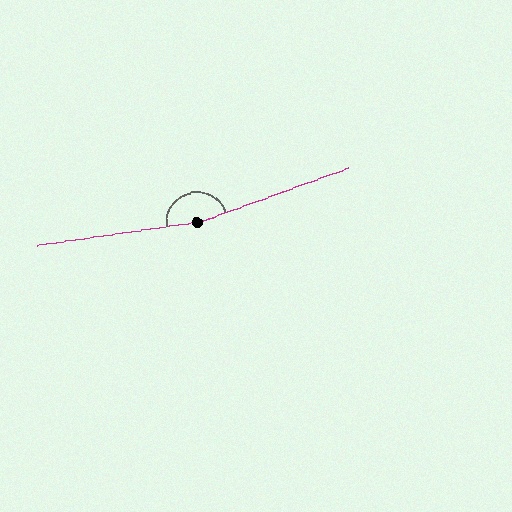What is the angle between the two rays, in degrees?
Approximately 168 degrees.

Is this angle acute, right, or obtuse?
It is obtuse.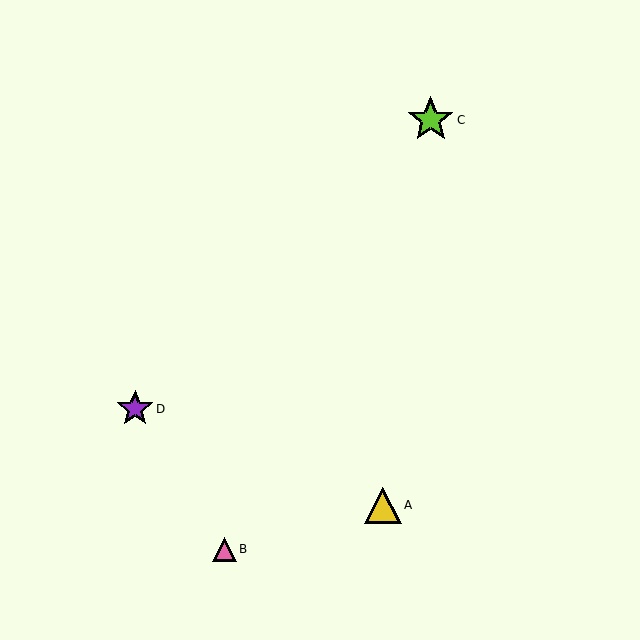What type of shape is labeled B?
Shape B is a pink triangle.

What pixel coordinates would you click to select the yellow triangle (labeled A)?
Click at (383, 505) to select the yellow triangle A.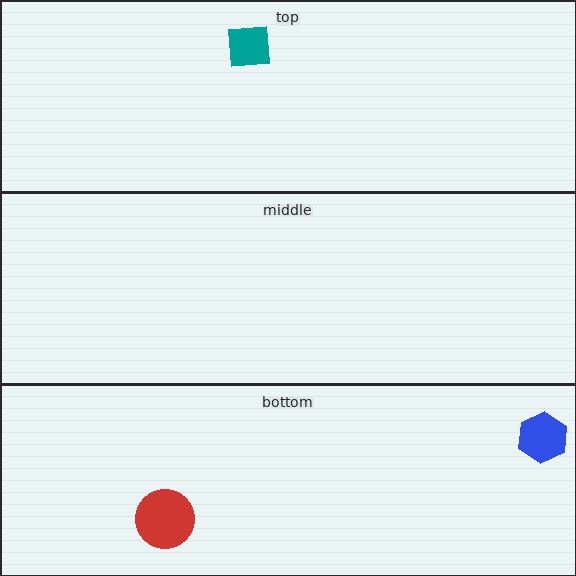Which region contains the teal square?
The top region.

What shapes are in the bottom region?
The blue hexagon, the red circle.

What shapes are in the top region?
The teal square.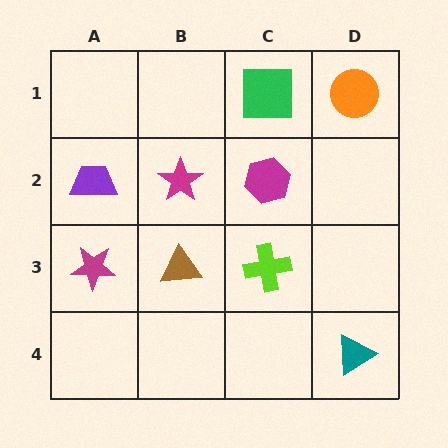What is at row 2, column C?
A magenta hexagon.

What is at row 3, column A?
A magenta star.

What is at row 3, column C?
A lime cross.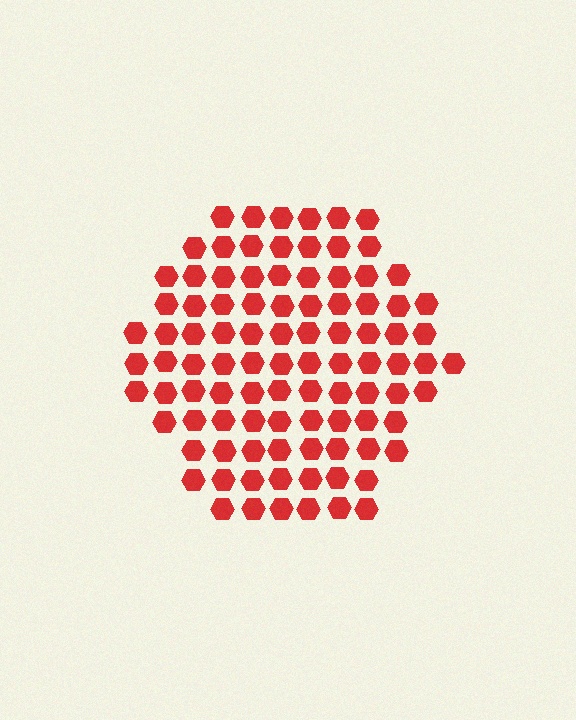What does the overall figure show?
The overall figure shows a hexagon.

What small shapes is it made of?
It is made of small hexagons.